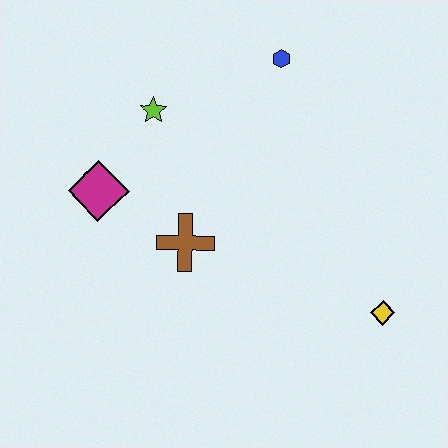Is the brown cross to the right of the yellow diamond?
No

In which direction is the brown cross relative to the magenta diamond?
The brown cross is to the right of the magenta diamond.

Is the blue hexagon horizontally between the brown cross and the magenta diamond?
No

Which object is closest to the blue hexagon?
The lime star is closest to the blue hexagon.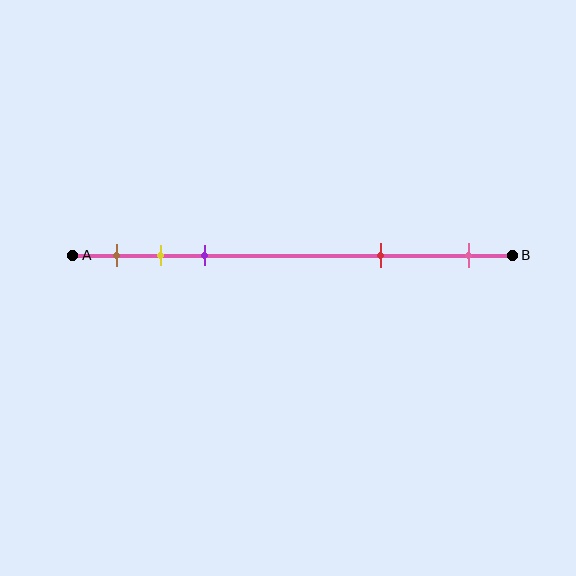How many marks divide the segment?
There are 5 marks dividing the segment.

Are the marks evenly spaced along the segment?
No, the marks are not evenly spaced.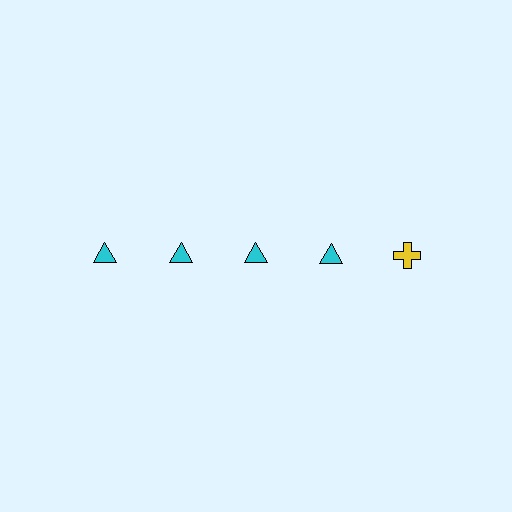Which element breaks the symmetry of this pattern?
The yellow cross in the top row, rightmost column breaks the symmetry. All other shapes are cyan triangles.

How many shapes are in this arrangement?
There are 5 shapes arranged in a grid pattern.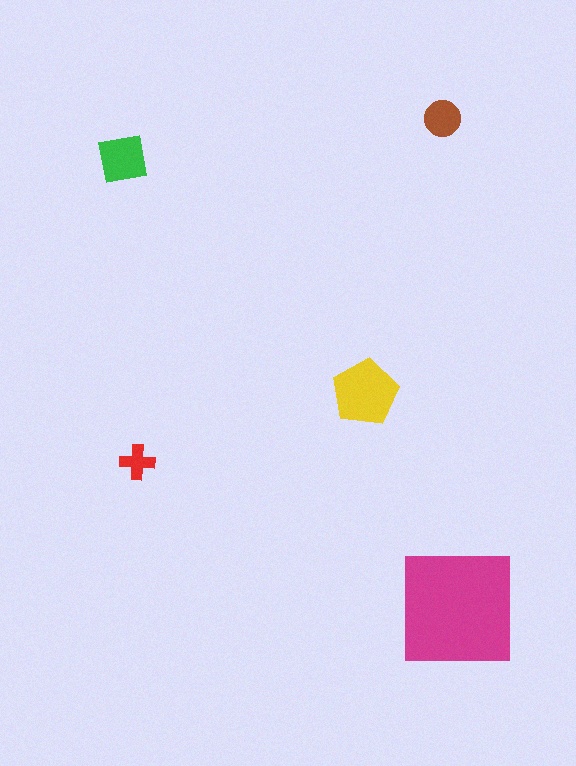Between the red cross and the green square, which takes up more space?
The green square.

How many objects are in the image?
There are 5 objects in the image.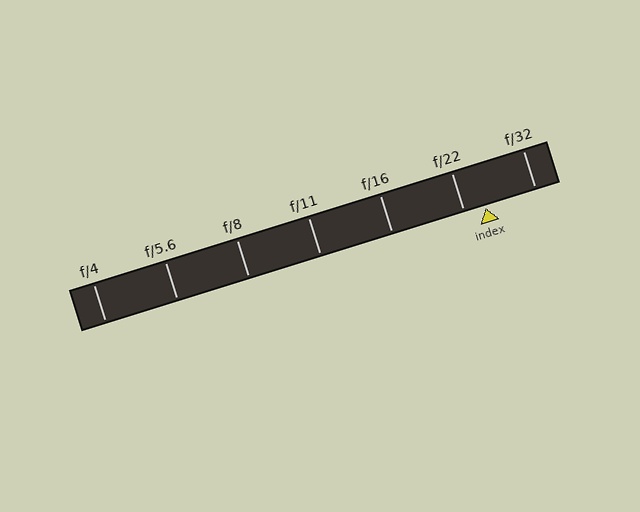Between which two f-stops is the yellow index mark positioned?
The index mark is between f/22 and f/32.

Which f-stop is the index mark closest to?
The index mark is closest to f/22.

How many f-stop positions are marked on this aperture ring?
There are 7 f-stop positions marked.